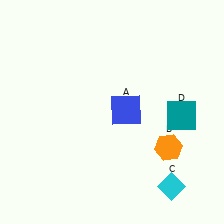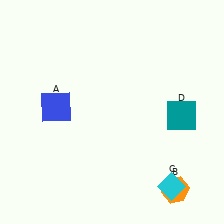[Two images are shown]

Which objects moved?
The objects that moved are: the blue square (A), the orange hexagon (B).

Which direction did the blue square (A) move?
The blue square (A) moved left.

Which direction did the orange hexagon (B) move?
The orange hexagon (B) moved down.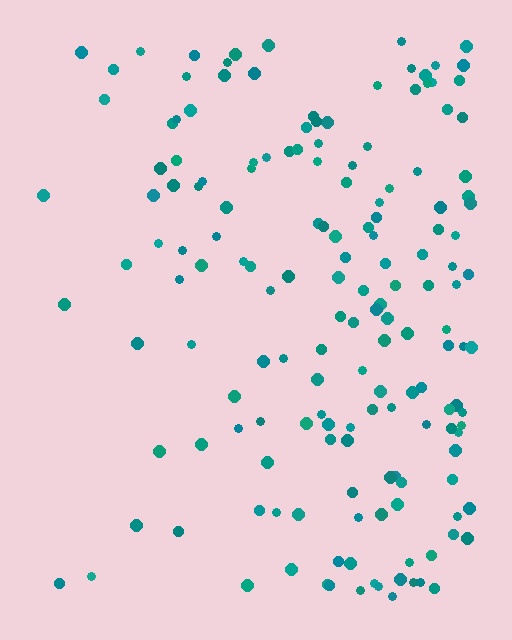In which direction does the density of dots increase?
From left to right, with the right side densest.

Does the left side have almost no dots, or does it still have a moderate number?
Still a moderate number, just noticeably fewer than the right.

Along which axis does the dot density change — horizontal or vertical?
Horizontal.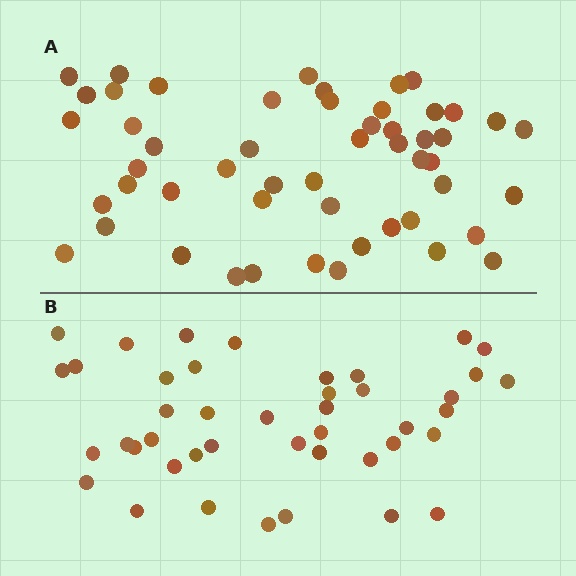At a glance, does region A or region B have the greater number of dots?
Region A (the top region) has more dots.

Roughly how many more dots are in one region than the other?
Region A has roughly 8 or so more dots than region B.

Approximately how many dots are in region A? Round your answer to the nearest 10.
About 50 dots. (The exact count is 52, which rounds to 50.)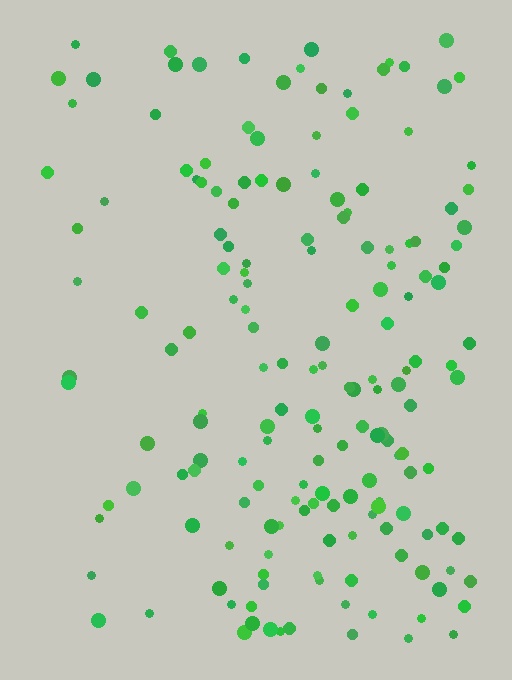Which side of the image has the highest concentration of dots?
The right.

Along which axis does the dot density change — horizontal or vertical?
Horizontal.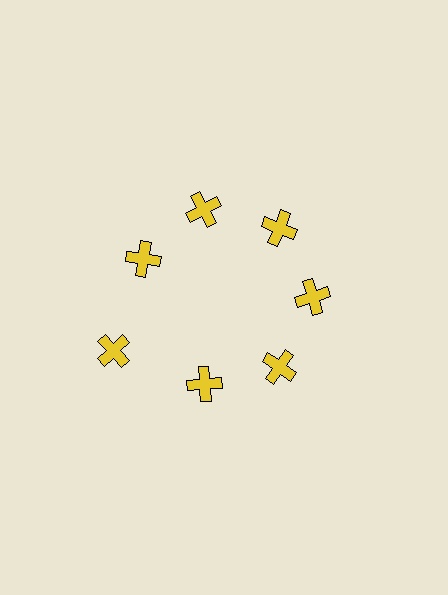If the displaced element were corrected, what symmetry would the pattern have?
It would have 7-fold rotational symmetry — the pattern would map onto itself every 51 degrees.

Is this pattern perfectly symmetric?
No. The 7 yellow crosses are arranged in a ring, but one element near the 8 o'clock position is pushed outward from the center, breaking the 7-fold rotational symmetry.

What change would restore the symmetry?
The symmetry would be restored by moving it inward, back onto the ring so that all 7 crosses sit at equal angles and equal distance from the center.